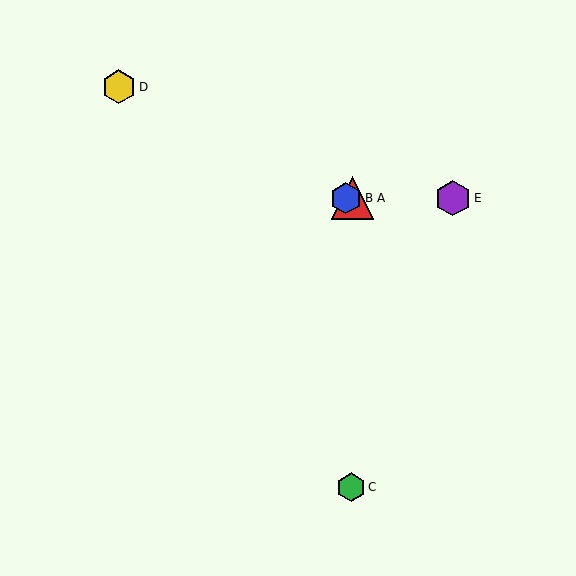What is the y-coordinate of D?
Object D is at y≈87.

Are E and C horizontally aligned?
No, E is at y≈198 and C is at y≈487.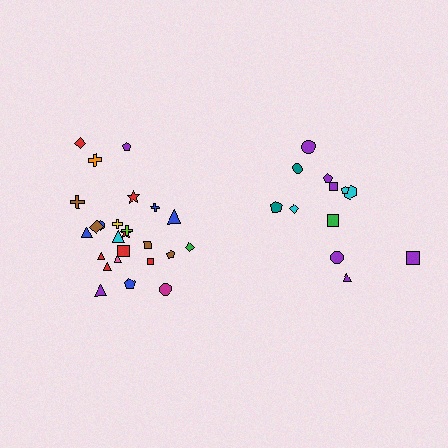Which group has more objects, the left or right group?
The left group.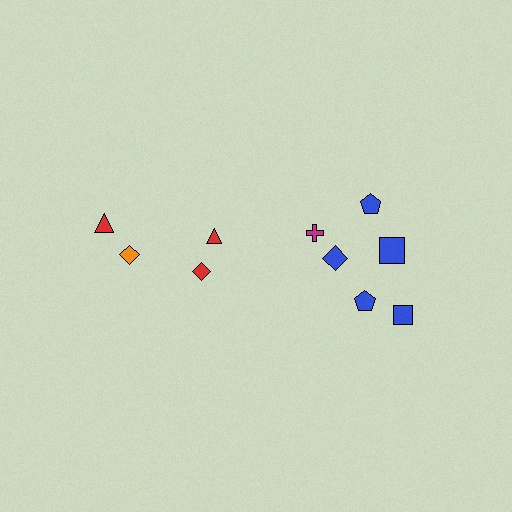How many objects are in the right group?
There are 6 objects.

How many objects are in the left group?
There are 4 objects.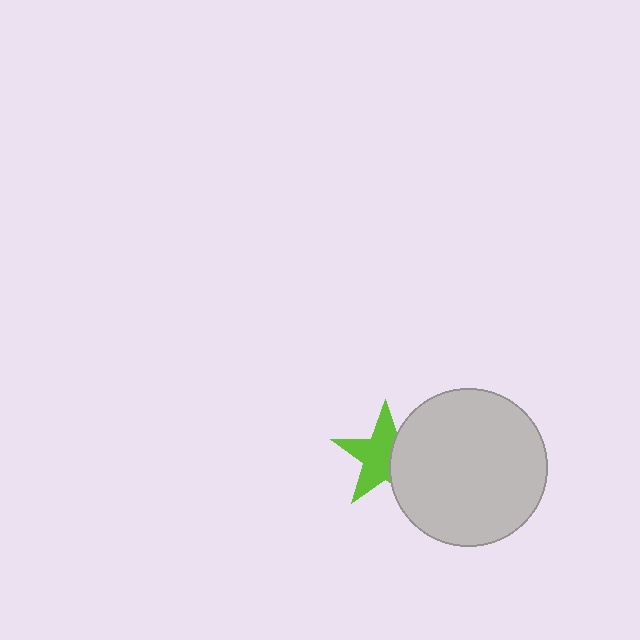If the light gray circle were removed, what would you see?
You would see the complete lime star.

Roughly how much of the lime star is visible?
About half of it is visible (roughly 62%).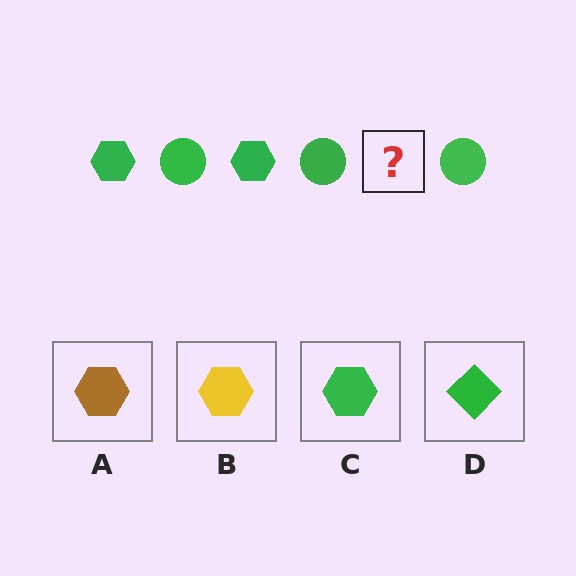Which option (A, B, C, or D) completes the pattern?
C.